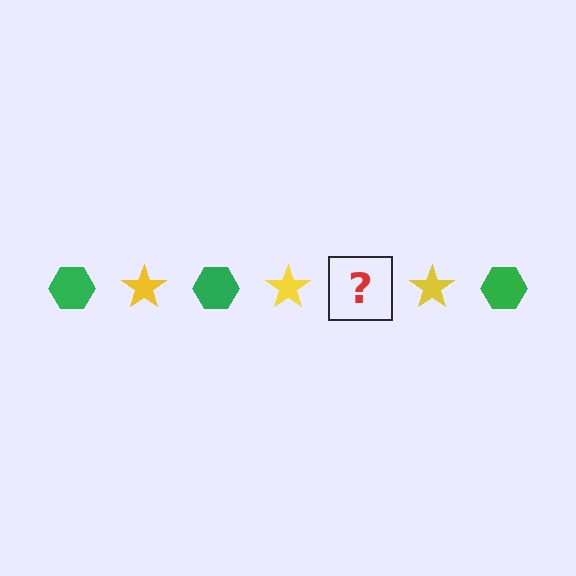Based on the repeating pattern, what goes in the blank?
The blank should be a green hexagon.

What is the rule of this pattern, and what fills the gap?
The rule is that the pattern alternates between green hexagon and yellow star. The gap should be filled with a green hexagon.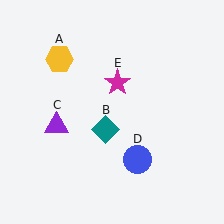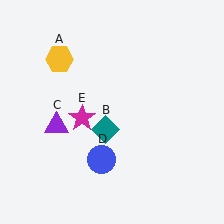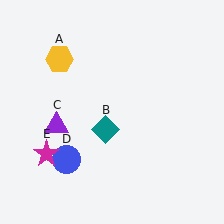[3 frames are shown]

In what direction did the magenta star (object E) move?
The magenta star (object E) moved down and to the left.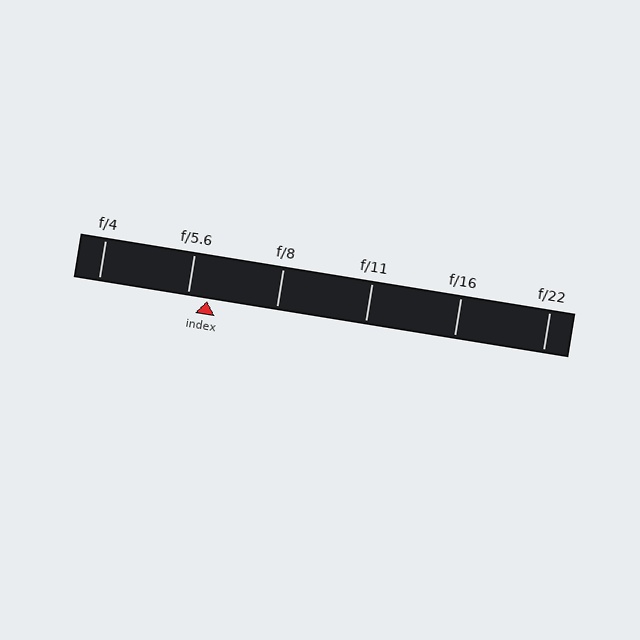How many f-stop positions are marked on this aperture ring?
There are 6 f-stop positions marked.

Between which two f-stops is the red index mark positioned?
The index mark is between f/5.6 and f/8.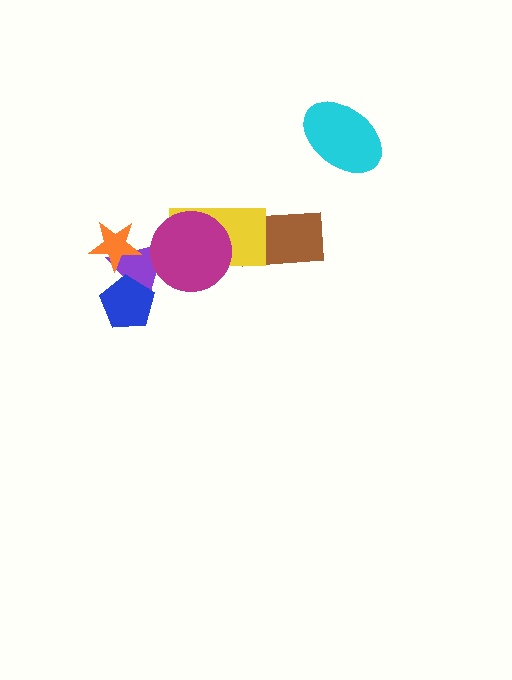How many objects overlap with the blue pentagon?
1 object overlaps with the blue pentagon.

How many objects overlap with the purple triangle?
3 objects overlap with the purple triangle.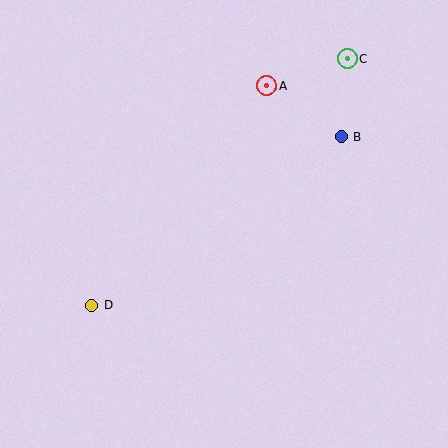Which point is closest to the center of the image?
Point A at (267, 86) is closest to the center.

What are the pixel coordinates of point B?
Point B is at (341, 137).